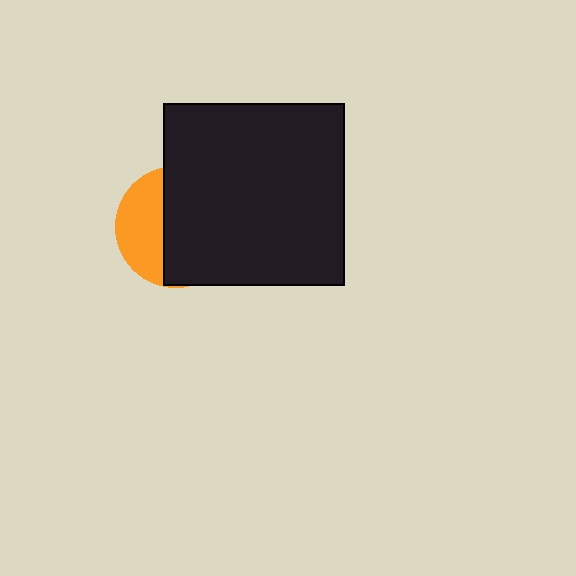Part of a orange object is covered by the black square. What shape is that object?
It is a circle.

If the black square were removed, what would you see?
You would see the complete orange circle.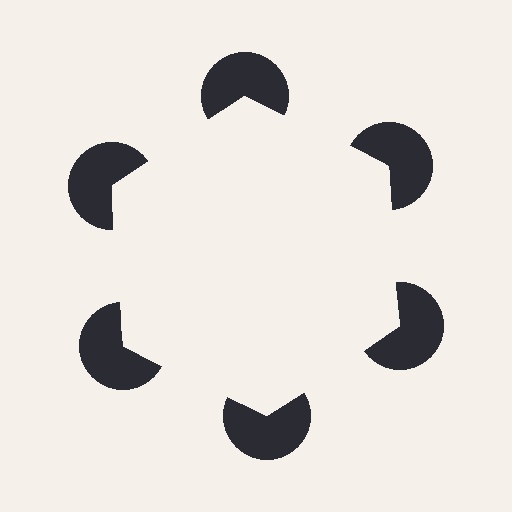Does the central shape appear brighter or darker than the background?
It typically appears slightly brighter than the background, even though no actual brightness change is drawn.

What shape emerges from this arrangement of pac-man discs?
An illusory hexagon — its edges are inferred from the aligned wedge cuts in the pac-man discs, not physically drawn.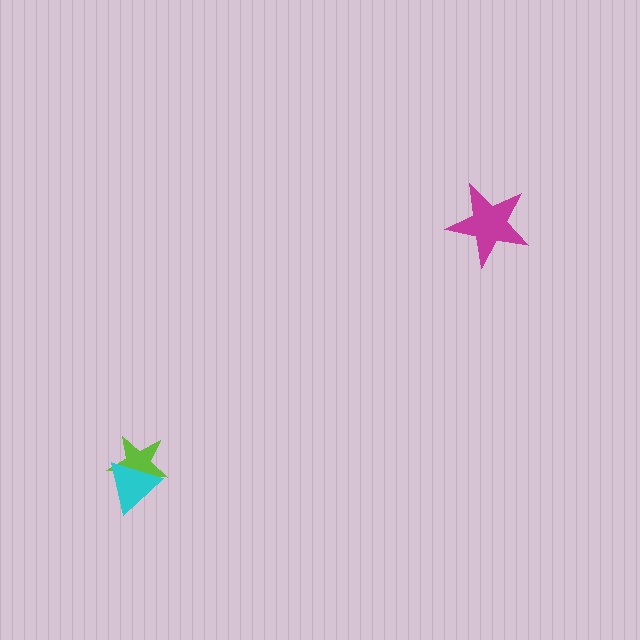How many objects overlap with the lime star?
1 object overlaps with the lime star.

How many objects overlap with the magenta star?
0 objects overlap with the magenta star.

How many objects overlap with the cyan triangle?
1 object overlaps with the cyan triangle.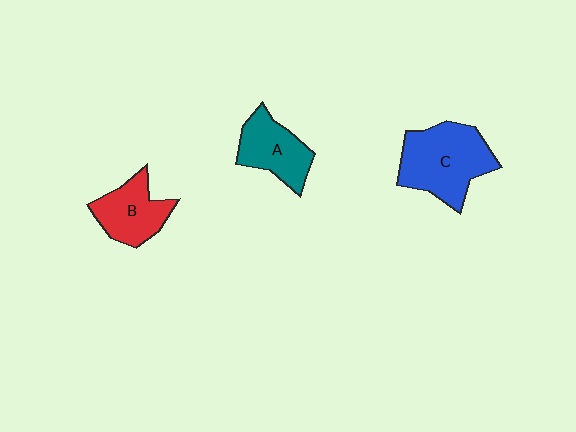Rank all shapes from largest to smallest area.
From largest to smallest: C (blue), A (teal), B (red).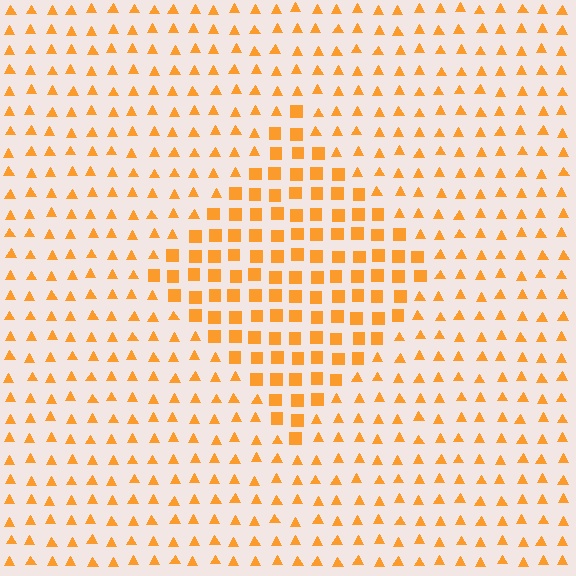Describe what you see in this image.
The image is filled with small orange elements arranged in a uniform grid. A diamond-shaped region contains squares, while the surrounding area contains triangles. The boundary is defined purely by the change in element shape.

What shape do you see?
I see a diamond.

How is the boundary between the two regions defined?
The boundary is defined by a change in element shape: squares inside vs. triangles outside. All elements share the same color and spacing.